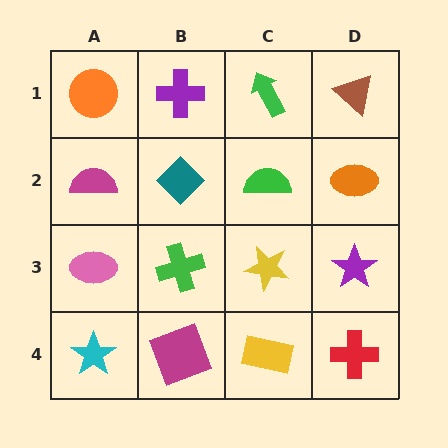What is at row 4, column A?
A cyan star.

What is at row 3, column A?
A pink ellipse.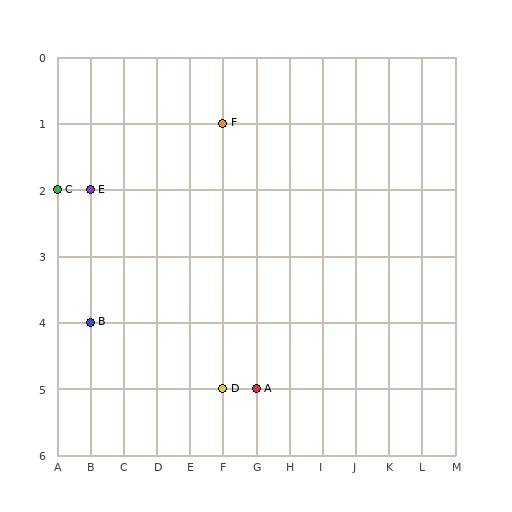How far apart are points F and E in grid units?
Points F and E are 4 columns and 1 row apart (about 4.1 grid units diagonally).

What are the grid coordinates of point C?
Point C is at grid coordinates (A, 2).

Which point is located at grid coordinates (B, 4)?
Point B is at (B, 4).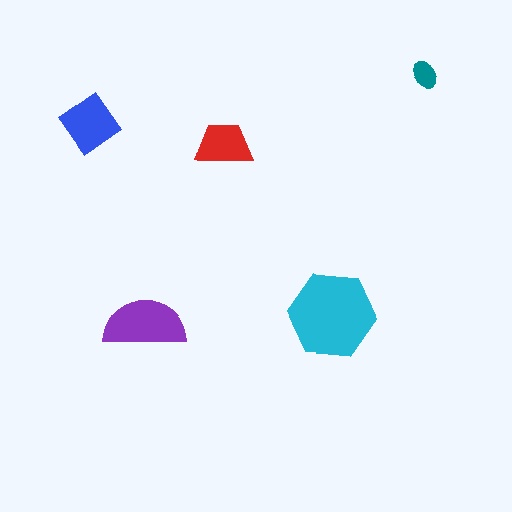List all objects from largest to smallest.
The cyan hexagon, the purple semicircle, the blue diamond, the red trapezoid, the teal ellipse.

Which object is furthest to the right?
The teal ellipse is rightmost.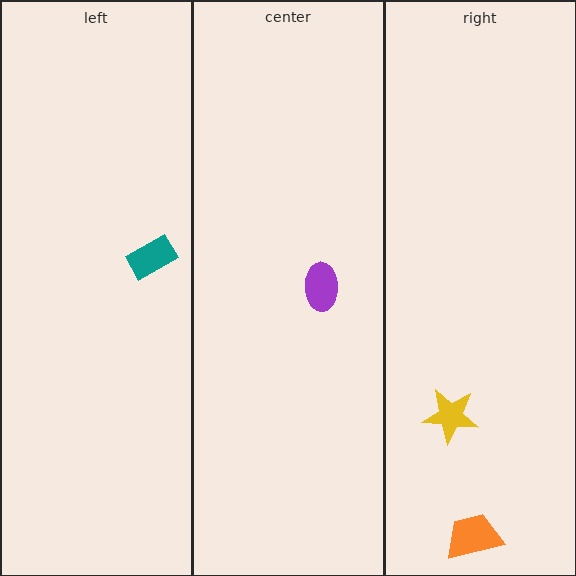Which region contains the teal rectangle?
The left region.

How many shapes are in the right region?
2.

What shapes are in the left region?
The teal rectangle.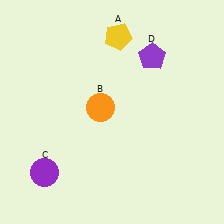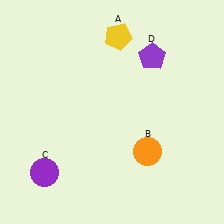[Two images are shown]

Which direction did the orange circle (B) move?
The orange circle (B) moved right.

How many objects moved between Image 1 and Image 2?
1 object moved between the two images.